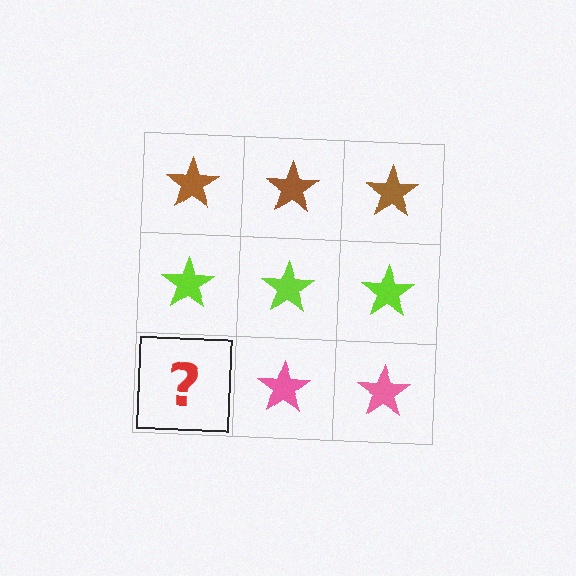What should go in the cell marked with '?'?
The missing cell should contain a pink star.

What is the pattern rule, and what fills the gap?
The rule is that each row has a consistent color. The gap should be filled with a pink star.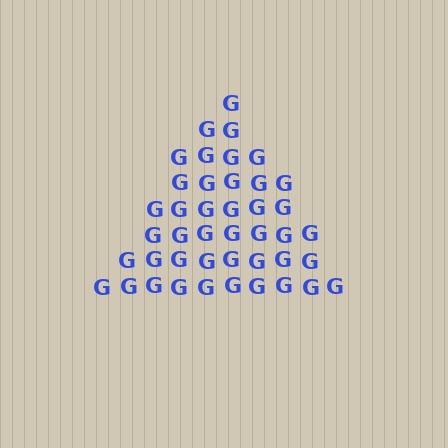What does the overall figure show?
The overall figure shows a triangle.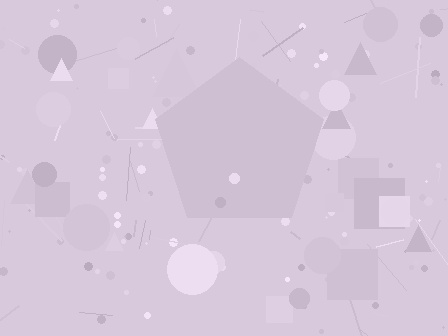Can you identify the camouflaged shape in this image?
The camouflaged shape is a pentagon.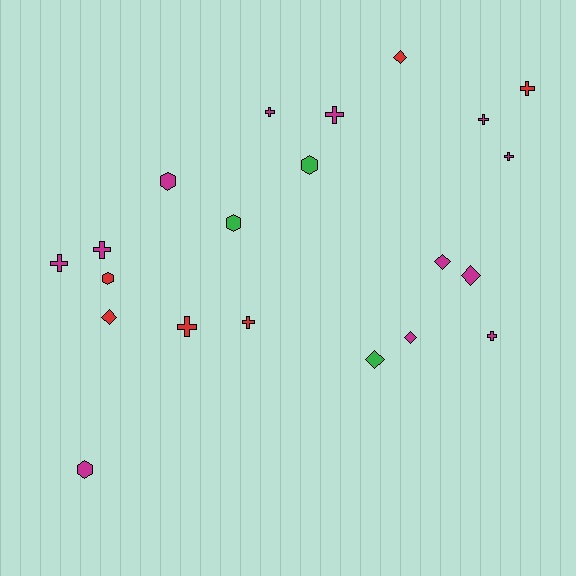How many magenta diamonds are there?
There are 3 magenta diamonds.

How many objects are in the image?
There are 21 objects.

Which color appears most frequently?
Magenta, with 12 objects.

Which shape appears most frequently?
Cross, with 10 objects.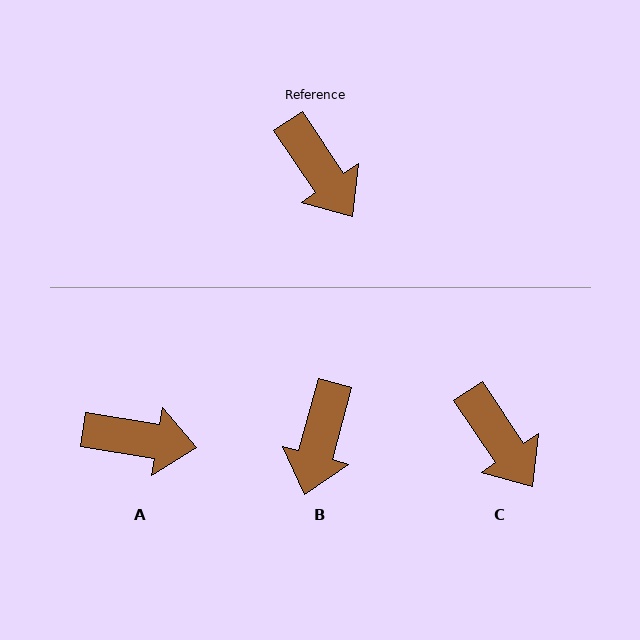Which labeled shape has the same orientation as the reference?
C.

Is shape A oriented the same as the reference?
No, it is off by about 47 degrees.